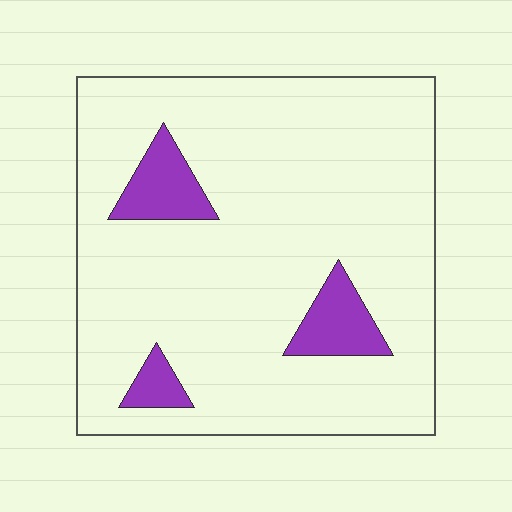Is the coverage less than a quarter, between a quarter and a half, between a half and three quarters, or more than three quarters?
Less than a quarter.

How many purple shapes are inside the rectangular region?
3.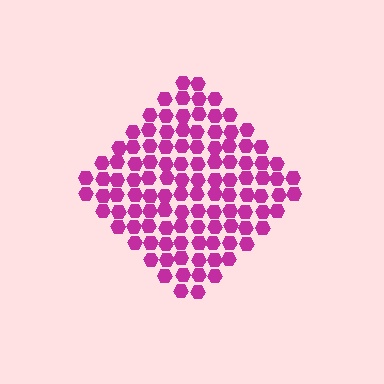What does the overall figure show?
The overall figure shows a diamond.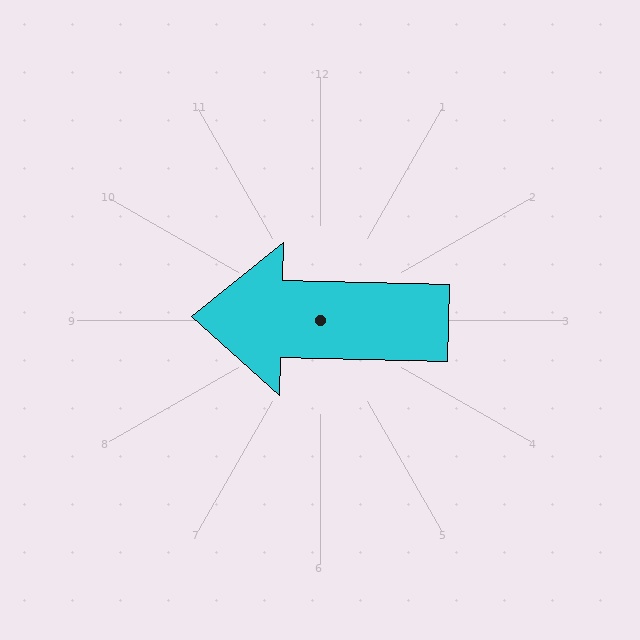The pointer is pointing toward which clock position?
Roughly 9 o'clock.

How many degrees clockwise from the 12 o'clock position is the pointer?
Approximately 271 degrees.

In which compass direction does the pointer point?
West.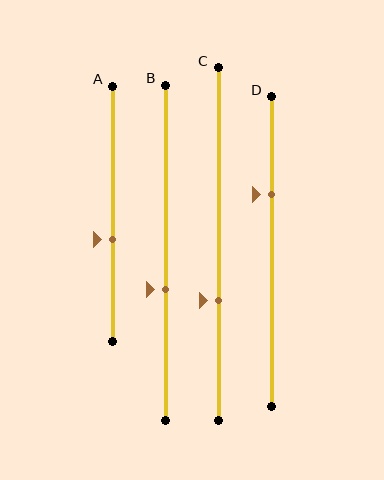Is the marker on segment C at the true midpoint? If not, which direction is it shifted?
No, the marker on segment C is shifted downward by about 16% of the segment length.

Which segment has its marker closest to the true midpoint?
Segment A has its marker closest to the true midpoint.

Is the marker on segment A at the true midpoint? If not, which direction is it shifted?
No, the marker on segment A is shifted downward by about 10% of the segment length.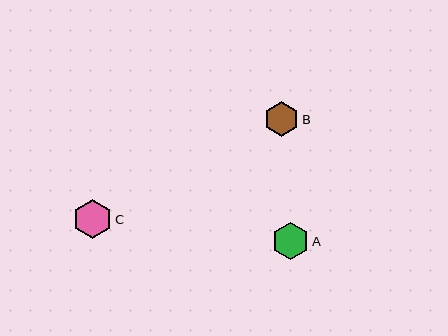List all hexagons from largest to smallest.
From largest to smallest: C, A, B.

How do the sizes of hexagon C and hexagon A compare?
Hexagon C and hexagon A are approximately the same size.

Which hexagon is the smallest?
Hexagon B is the smallest with a size of approximately 35 pixels.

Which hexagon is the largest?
Hexagon C is the largest with a size of approximately 39 pixels.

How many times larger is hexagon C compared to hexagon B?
Hexagon C is approximately 1.1 times the size of hexagon B.